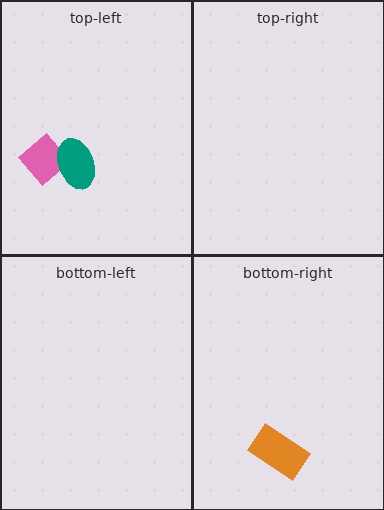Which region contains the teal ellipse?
The top-left region.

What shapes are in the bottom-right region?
The orange rectangle.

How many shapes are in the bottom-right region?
1.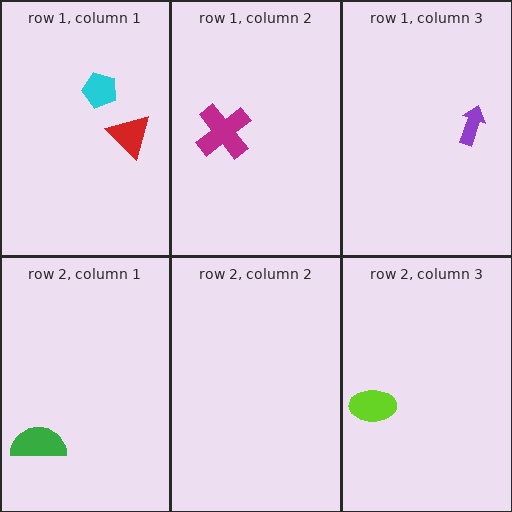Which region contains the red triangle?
The row 1, column 1 region.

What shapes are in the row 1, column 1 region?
The cyan pentagon, the red triangle.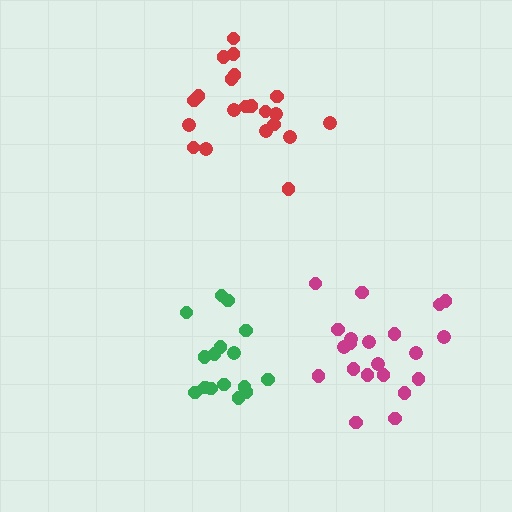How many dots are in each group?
Group 1: 21 dots, Group 2: 16 dots, Group 3: 21 dots (58 total).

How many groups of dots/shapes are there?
There are 3 groups.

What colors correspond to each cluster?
The clusters are colored: red, green, magenta.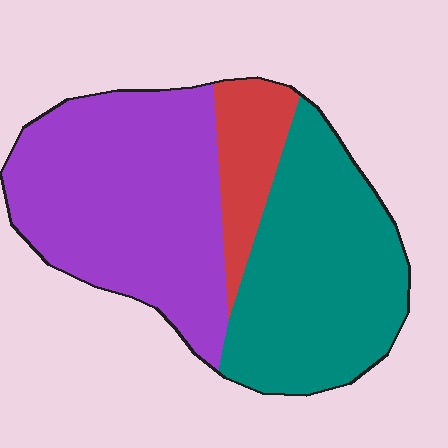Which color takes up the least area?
Red, at roughly 10%.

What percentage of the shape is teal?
Teal takes up between a quarter and a half of the shape.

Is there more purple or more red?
Purple.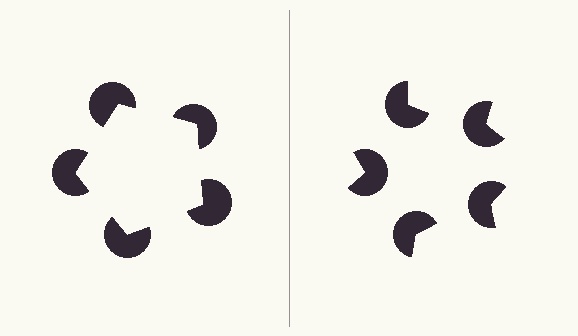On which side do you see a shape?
An illusory pentagon appears on the left side. On the right side the wedge cuts are rotated, so no coherent shape forms.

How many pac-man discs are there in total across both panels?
10 — 5 on each side.